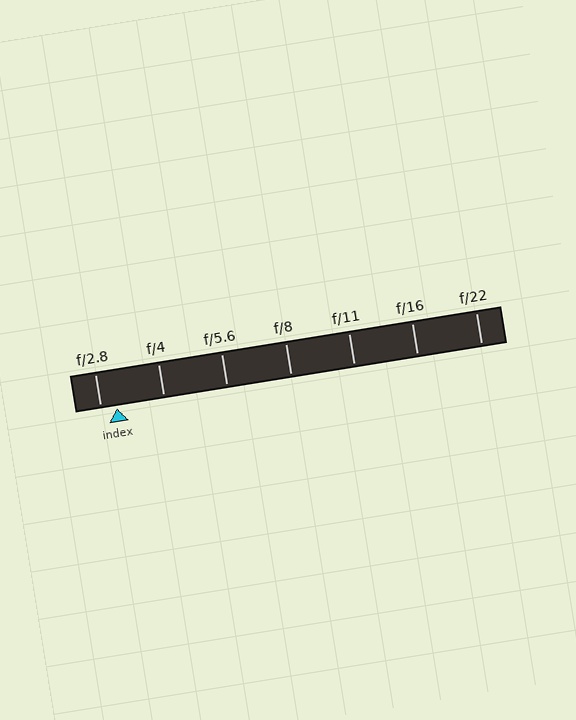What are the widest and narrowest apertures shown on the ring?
The widest aperture shown is f/2.8 and the narrowest is f/22.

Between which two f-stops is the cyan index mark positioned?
The index mark is between f/2.8 and f/4.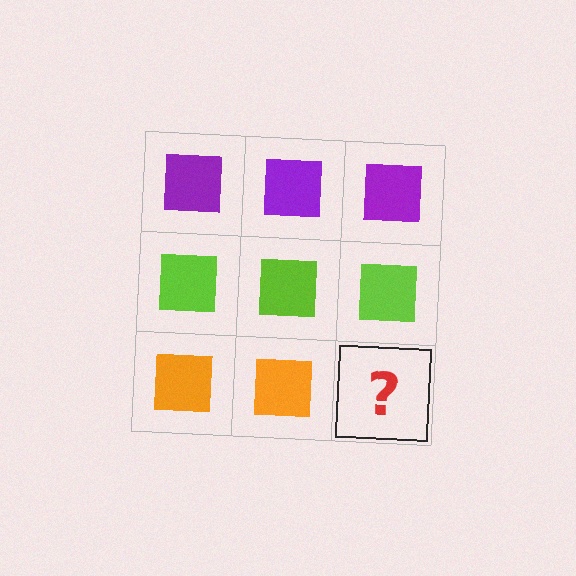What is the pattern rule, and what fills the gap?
The rule is that each row has a consistent color. The gap should be filled with an orange square.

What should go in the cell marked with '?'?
The missing cell should contain an orange square.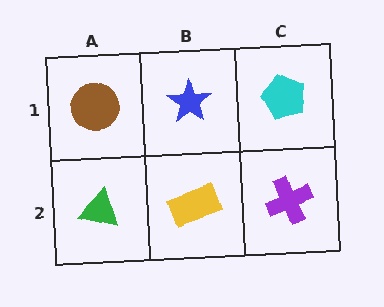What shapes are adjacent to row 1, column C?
A purple cross (row 2, column C), a blue star (row 1, column B).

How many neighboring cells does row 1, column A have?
2.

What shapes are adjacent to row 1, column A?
A green triangle (row 2, column A), a blue star (row 1, column B).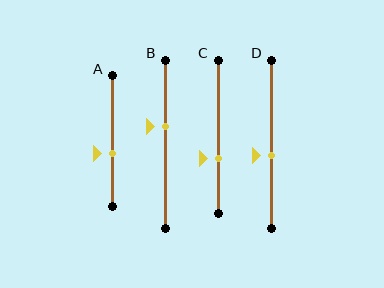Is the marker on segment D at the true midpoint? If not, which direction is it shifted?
No, the marker on segment D is shifted downward by about 7% of the segment length.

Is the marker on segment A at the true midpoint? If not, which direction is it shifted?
No, the marker on segment A is shifted downward by about 10% of the segment length.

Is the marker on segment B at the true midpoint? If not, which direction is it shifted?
No, the marker on segment B is shifted upward by about 10% of the segment length.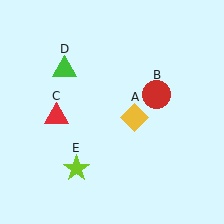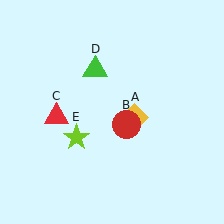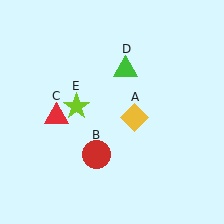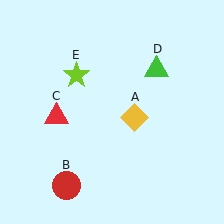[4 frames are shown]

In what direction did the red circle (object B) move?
The red circle (object B) moved down and to the left.